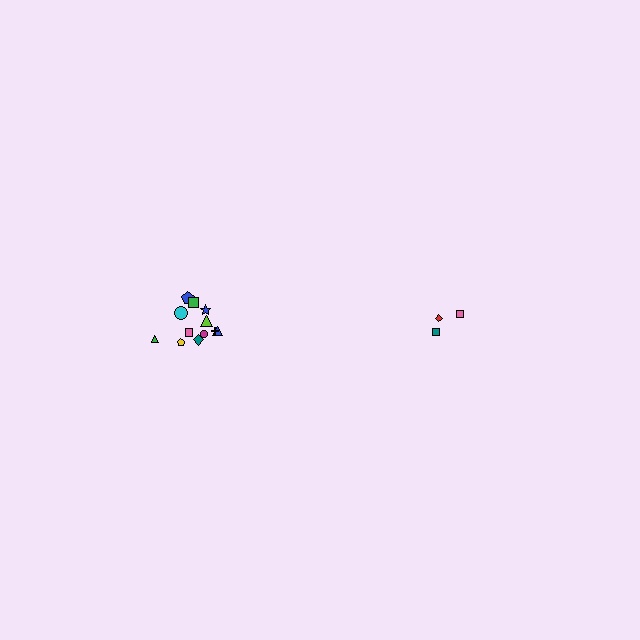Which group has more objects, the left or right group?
The left group.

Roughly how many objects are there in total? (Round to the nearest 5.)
Roughly 15 objects in total.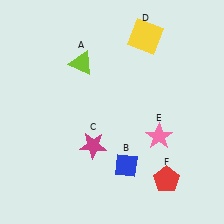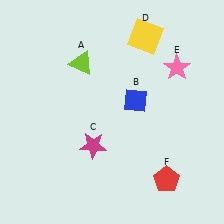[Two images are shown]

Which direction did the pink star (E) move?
The pink star (E) moved up.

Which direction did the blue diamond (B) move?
The blue diamond (B) moved up.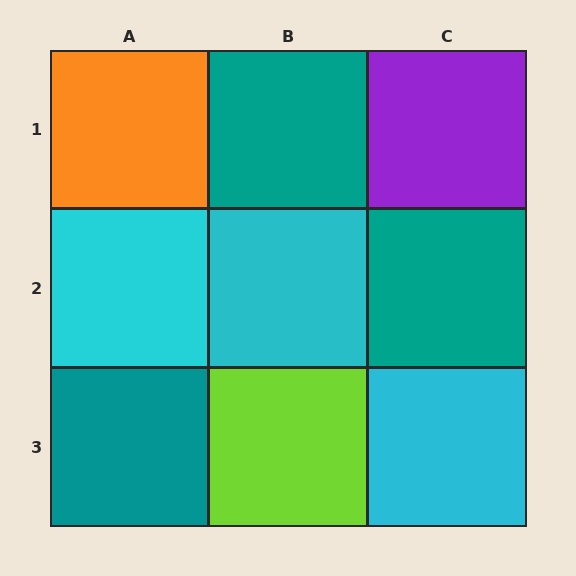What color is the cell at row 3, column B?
Lime.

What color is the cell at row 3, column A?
Teal.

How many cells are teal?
3 cells are teal.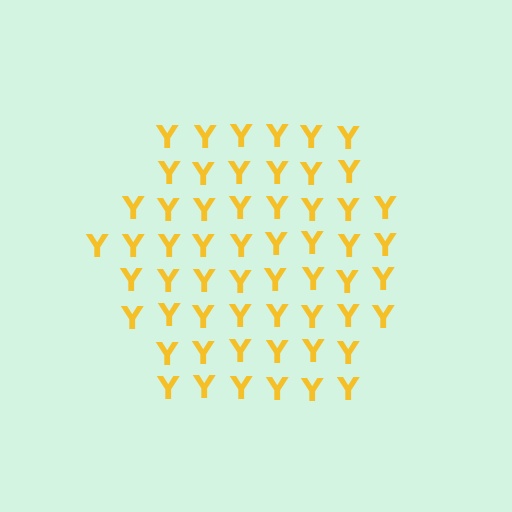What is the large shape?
The large shape is a hexagon.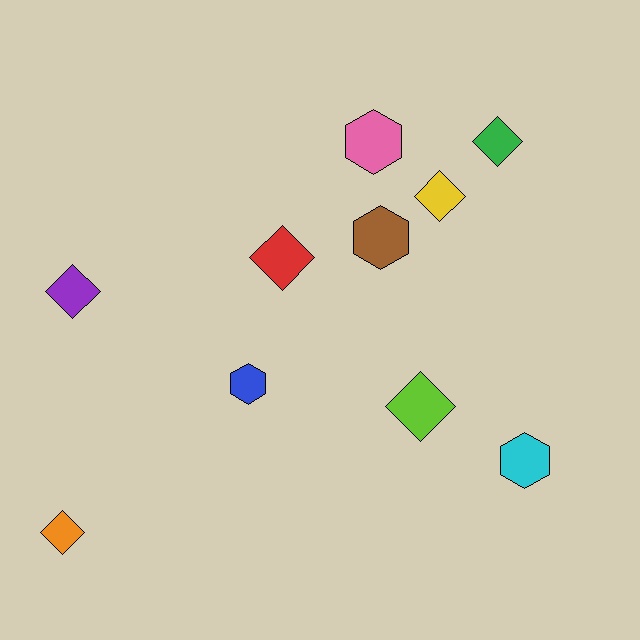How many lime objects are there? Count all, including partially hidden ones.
There is 1 lime object.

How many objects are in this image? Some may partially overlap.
There are 10 objects.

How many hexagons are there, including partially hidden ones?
There are 4 hexagons.